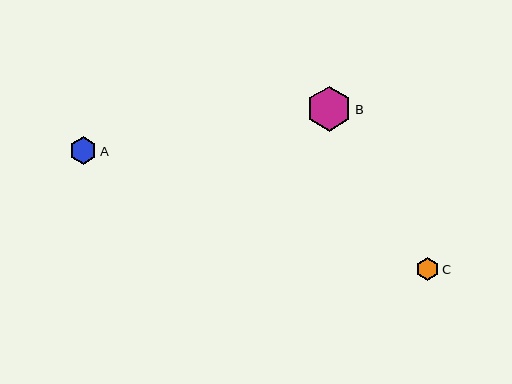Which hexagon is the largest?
Hexagon B is the largest with a size of approximately 45 pixels.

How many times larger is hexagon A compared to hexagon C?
Hexagon A is approximately 1.2 times the size of hexagon C.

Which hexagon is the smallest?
Hexagon C is the smallest with a size of approximately 24 pixels.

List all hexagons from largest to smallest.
From largest to smallest: B, A, C.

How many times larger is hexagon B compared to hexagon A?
Hexagon B is approximately 1.6 times the size of hexagon A.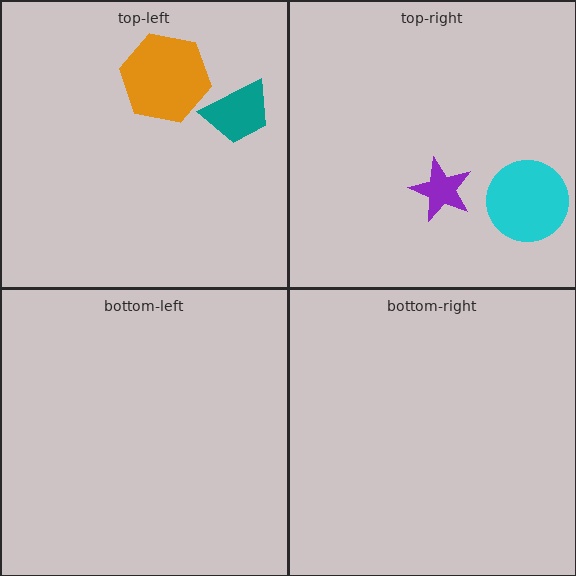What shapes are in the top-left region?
The teal trapezoid, the orange hexagon.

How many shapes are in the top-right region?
2.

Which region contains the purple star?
The top-right region.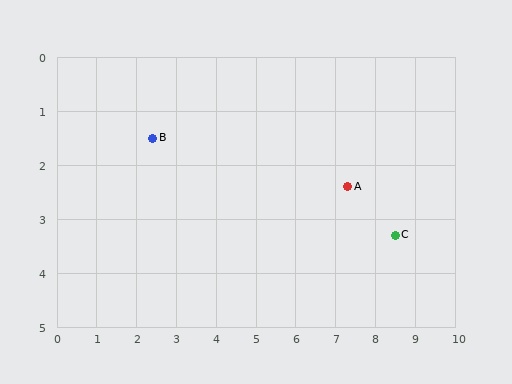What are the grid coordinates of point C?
Point C is at approximately (8.5, 3.3).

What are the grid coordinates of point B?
Point B is at approximately (2.4, 1.5).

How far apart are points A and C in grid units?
Points A and C are about 1.5 grid units apart.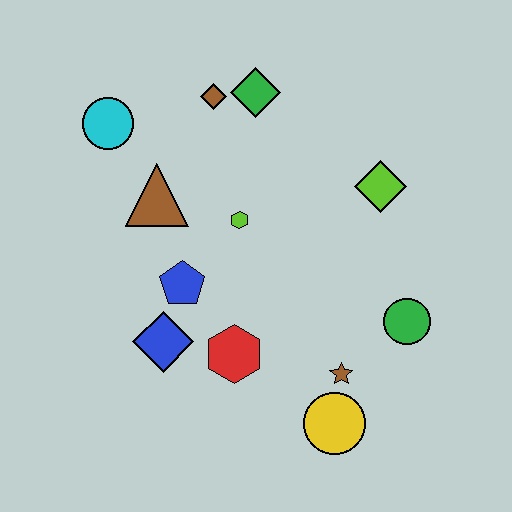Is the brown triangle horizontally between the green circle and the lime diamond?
No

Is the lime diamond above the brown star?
Yes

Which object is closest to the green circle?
The brown star is closest to the green circle.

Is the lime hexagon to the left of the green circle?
Yes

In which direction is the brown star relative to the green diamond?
The brown star is below the green diamond.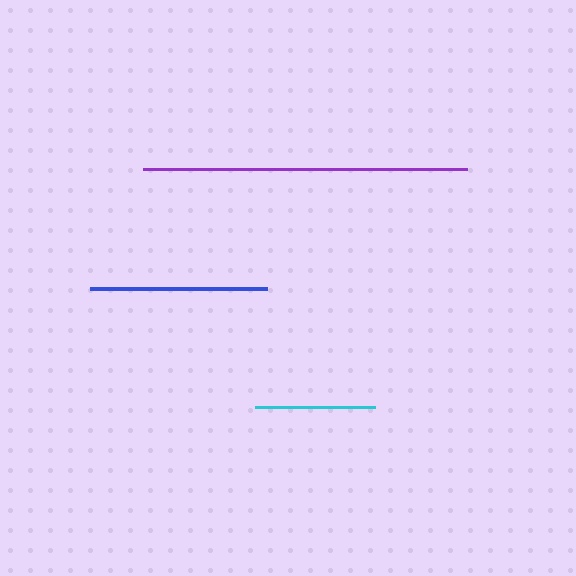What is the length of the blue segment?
The blue segment is approximately 177 pixels long.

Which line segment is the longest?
The purple line is the longest at approximately 324 pixels.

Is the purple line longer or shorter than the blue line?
The purple line is longer than the blue line.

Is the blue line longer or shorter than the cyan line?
The blue line is longer than the cyan line.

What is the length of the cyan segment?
The cyan segment is approximately 120 pixels long.